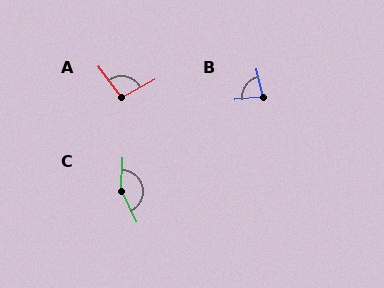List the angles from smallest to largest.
B (83°), A (98°), C (153°).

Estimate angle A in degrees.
Approximately 98 degrees.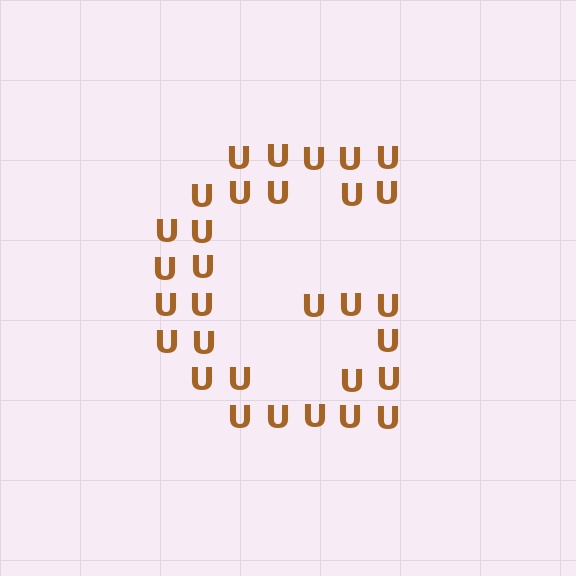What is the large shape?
The large shape is the letter G.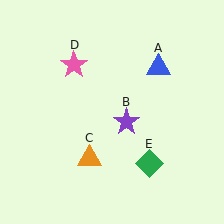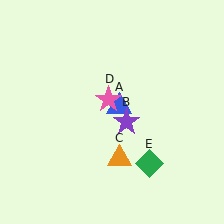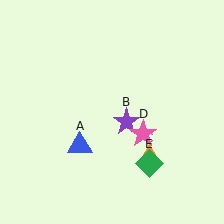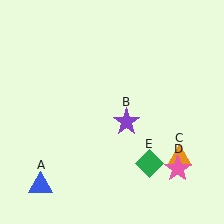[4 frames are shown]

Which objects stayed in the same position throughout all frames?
Purple star (object B) and green diamond (object E) remained stationary.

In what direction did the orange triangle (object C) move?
The orange triangle (object C) moved right.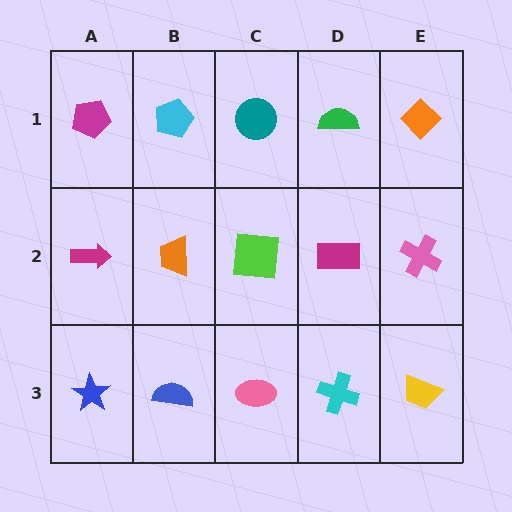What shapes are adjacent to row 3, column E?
A pink cross (row 2, column E), a cyan cross (row 3, column D).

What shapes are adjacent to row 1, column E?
A pink cross (row 2, column E), a green semicircle (row 1, column D).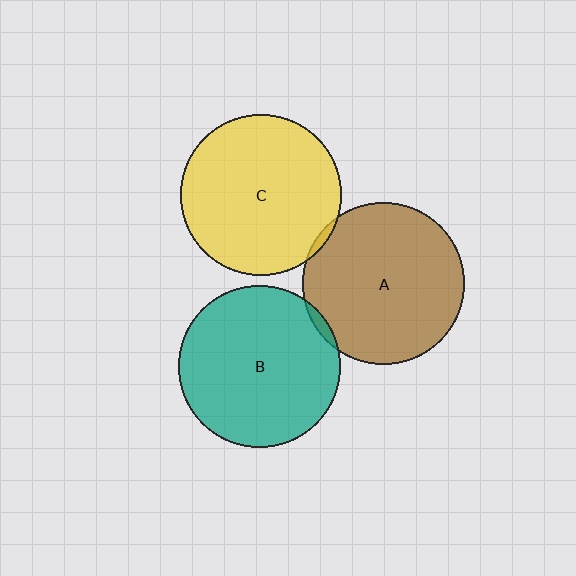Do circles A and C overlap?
Yes.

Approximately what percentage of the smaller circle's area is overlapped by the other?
Approximately 5%.